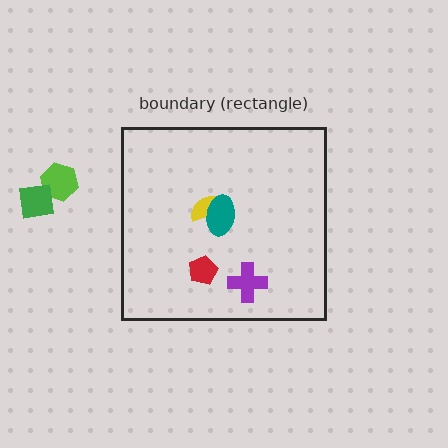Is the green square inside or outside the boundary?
Outside.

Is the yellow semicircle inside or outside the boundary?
Inside.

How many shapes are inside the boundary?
4 inside, 2 outside.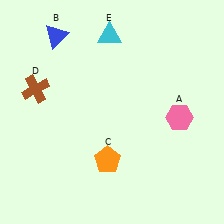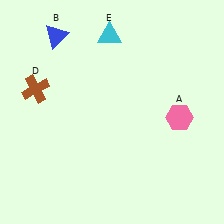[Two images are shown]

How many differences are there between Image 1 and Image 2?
There is 1 difference between the two images.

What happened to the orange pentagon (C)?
The orange pentagon (C) was removed in Image 2. It was in the bottom-left area of Image 1.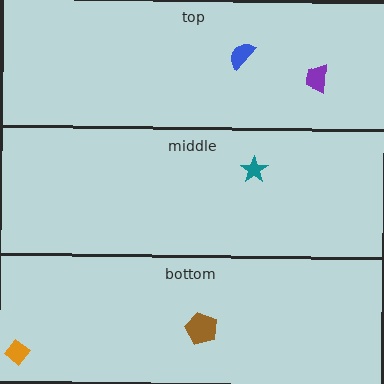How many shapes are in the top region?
2.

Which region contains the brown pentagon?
The bottom region.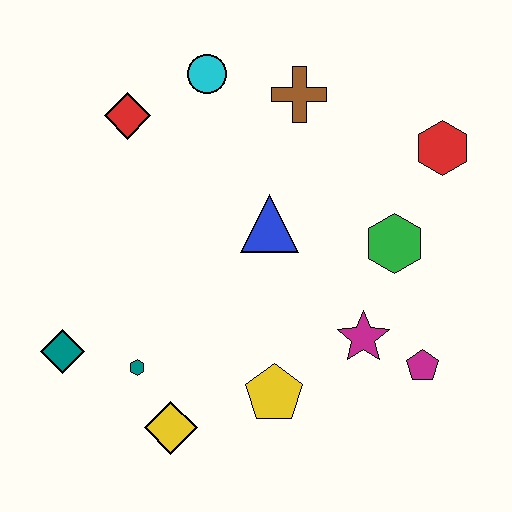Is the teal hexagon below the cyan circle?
Yes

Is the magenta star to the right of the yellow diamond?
Yes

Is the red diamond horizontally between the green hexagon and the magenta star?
No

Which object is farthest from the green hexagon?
The teal diamond is farthest from the green hexagon.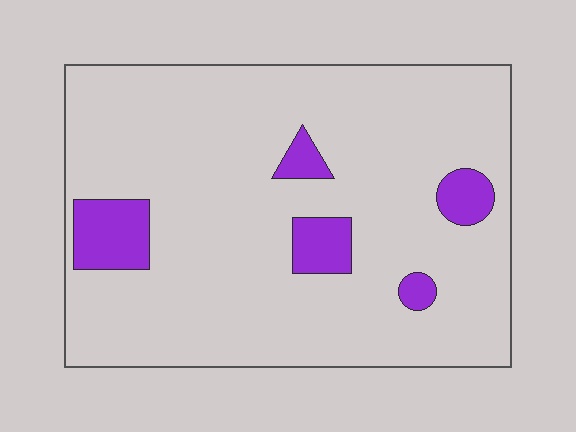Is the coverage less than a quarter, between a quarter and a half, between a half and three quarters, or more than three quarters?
Less than a quarter.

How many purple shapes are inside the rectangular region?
5.